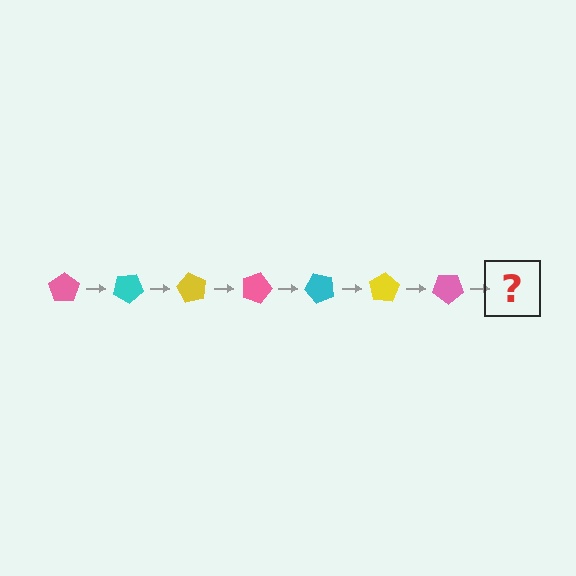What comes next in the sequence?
The next element should be a cyan pentagon, rotated 210 degrees from the start.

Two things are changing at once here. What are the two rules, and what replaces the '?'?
The two rules are that it rotates 30 degrees each step and the color cycles through pink, cyan, and yellow. The '?' should be a cyan pentagon, rotated 210 degrees from the start.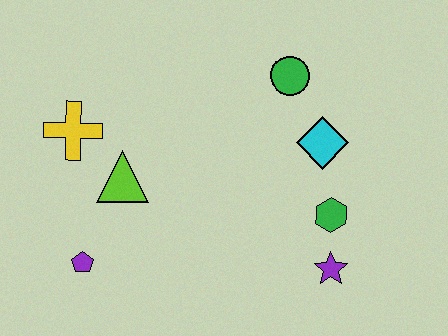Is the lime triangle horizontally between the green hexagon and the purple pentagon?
Yes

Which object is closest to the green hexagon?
The purple star is closest to the green hexagon.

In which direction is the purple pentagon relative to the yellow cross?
The purple pentagon is below the yellow cross.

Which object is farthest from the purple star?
The yellow cross is farthest from the purple star.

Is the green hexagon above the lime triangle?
No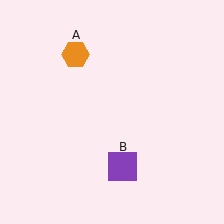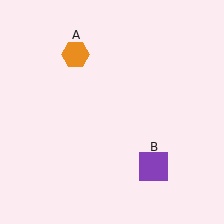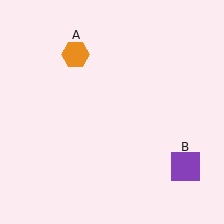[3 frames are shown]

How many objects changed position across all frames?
1 object changed position: purple square (object B).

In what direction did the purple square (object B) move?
The purple square (object B) moved right.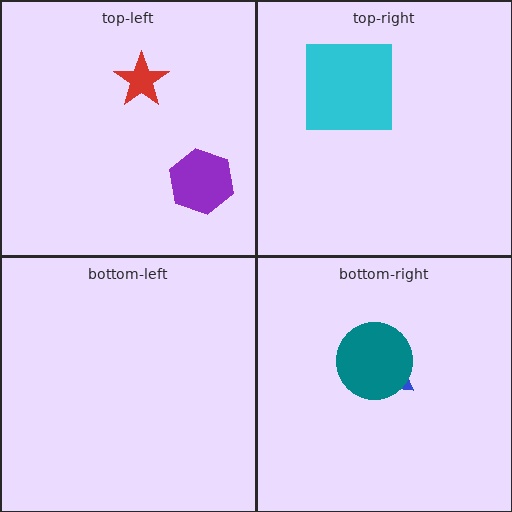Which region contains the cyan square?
The top-right region.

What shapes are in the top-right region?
The cyan square.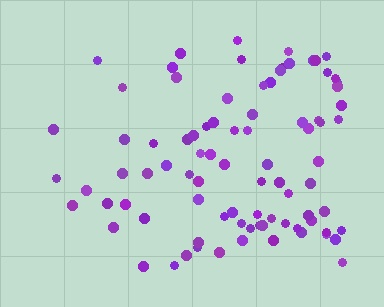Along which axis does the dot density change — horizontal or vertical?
Horizontal.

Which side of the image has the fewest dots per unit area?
The left.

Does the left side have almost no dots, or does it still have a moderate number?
Still a moderate number, just noticeably fewer than the right.